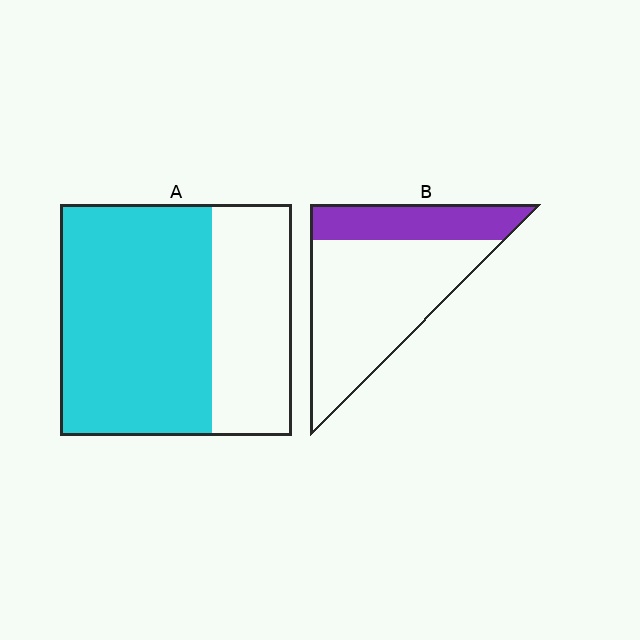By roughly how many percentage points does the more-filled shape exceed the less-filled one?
By roughly 35 percentage points (A over B).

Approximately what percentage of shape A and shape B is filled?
A is approximately 65% and B is approximately 30%.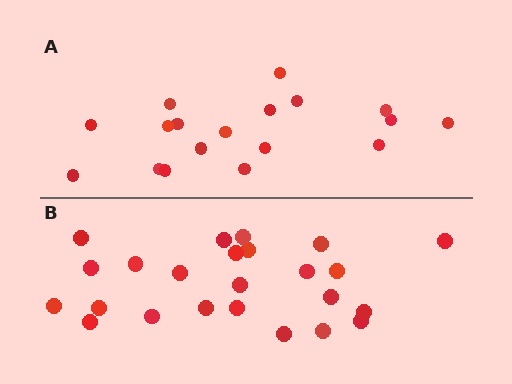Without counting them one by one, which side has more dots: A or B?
Region B (the bottom region) has more dots.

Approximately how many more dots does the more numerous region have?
Region B has about 6 more dots than region A.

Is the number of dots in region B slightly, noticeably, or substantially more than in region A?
Region B has noticeably more, but not dramatically so. The ratio is roughly 1.3 to 1.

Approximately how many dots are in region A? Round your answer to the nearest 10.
About 20 dots. (The exact count is 18, which rounds to 20.)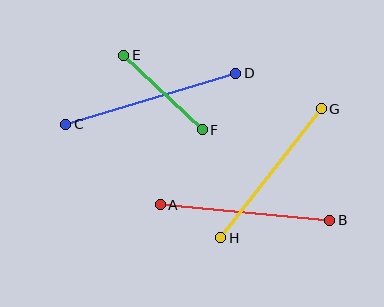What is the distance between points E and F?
The distance is approximately 109 pixels.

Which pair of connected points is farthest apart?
Points C and D are farthest apart.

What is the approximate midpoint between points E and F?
The midpoint is at approximately (163, 93) pixels.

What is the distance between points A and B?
The distance is approximately 170 pixels.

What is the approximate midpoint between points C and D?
The midpoint is at approximately (151, 99) pixels.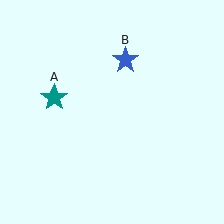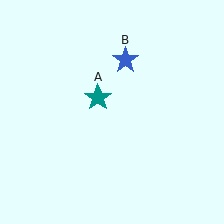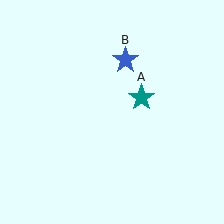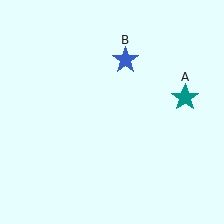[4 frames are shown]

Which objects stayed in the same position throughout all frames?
Blue star (object B) remained stationary.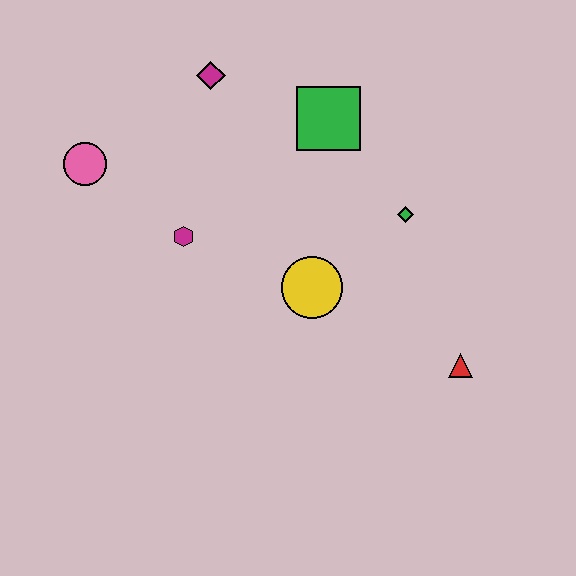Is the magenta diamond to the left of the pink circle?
No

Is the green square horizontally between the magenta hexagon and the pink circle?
No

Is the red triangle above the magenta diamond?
No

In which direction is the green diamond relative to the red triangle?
The green diamond is above the red triangle.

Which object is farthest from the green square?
The red triangle is farthest from the green square.